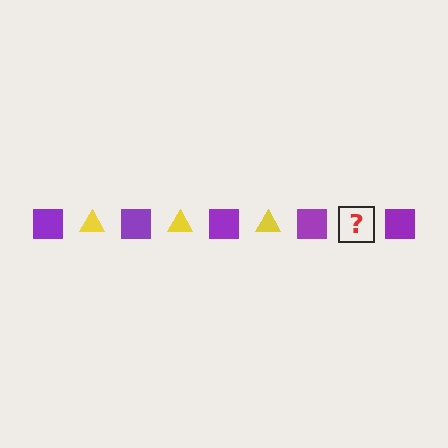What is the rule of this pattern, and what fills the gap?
The rule is that the pattern alternates between purple square and yellow triangle. The gap should be filled with a yellow triangle.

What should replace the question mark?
The question mark should be replaced with a yellow triangle.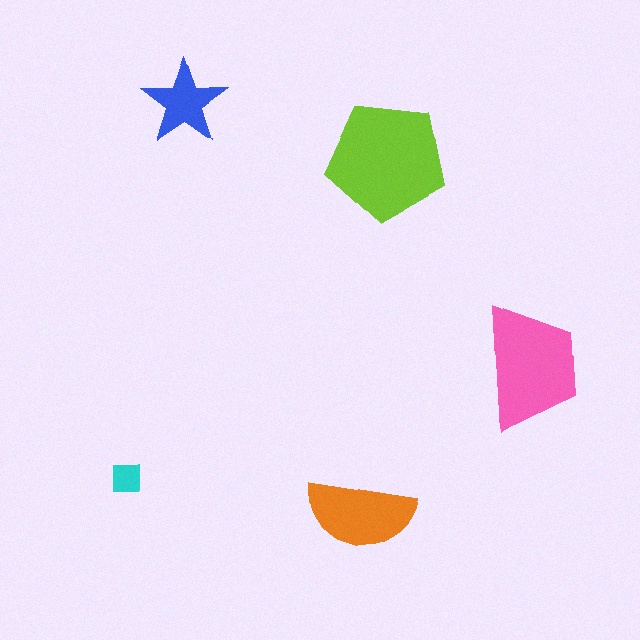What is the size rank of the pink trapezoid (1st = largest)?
2nd.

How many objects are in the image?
There are 5 objects in the image.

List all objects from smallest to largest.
The cyan square, the blue star, the orange semicircle, the pink trapezoid, the lime pentagon.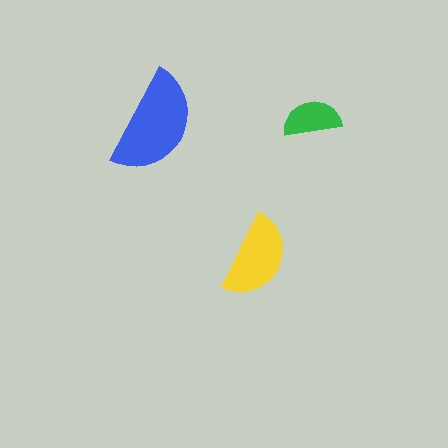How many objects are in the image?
There are 3 objects in the image.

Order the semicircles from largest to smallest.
the blue one, the yellow one, the green one.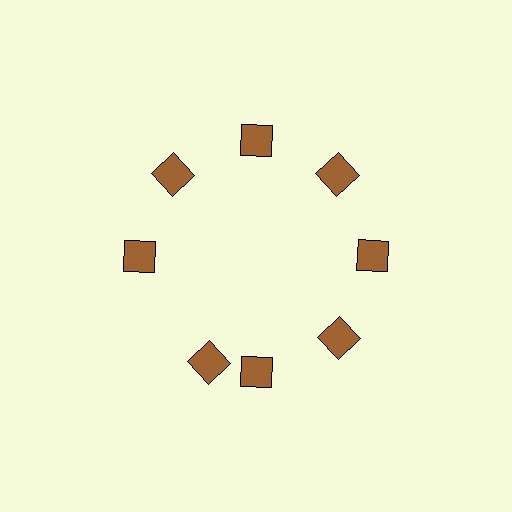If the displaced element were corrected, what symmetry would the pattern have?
It would have 8-fold rotational symmetry — the pattern would map onto itself every 45 degrees.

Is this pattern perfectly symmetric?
No. The 8 brown diamonds are arranged in a ring, but one element near the 8 o'clock position is rotated out of alignment along the ring, breaking the 8-fold rotational symmetry.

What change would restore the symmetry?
The symmetry would be restored by rotating it back into even spacing with its neighbors so that all 8 diamonds sit at equal angles and equal distance from the center.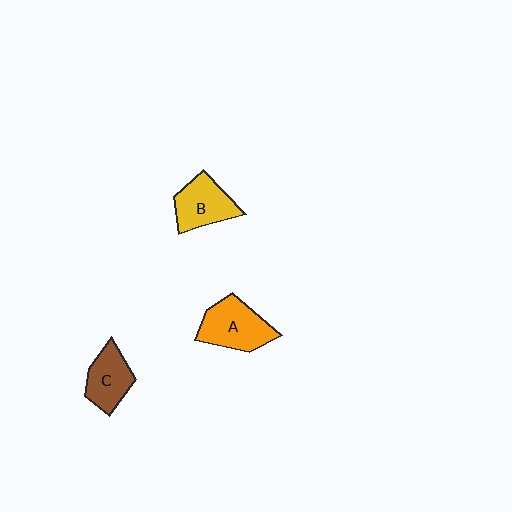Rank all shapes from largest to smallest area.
From largest to smallest: A (orange), B (yellow), C (brown).